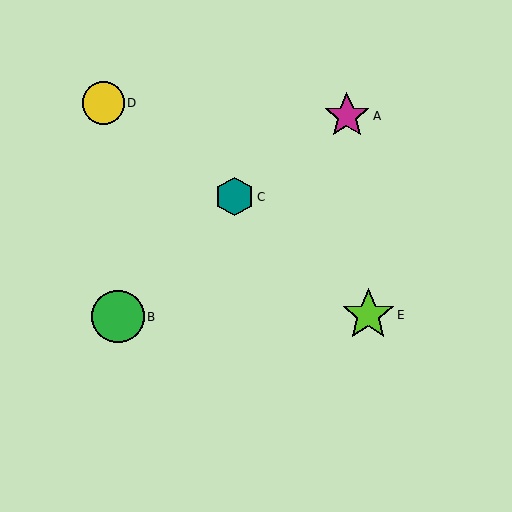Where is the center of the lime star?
The center of the lime star is at (368, 315).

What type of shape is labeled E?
Shape E is a lime star.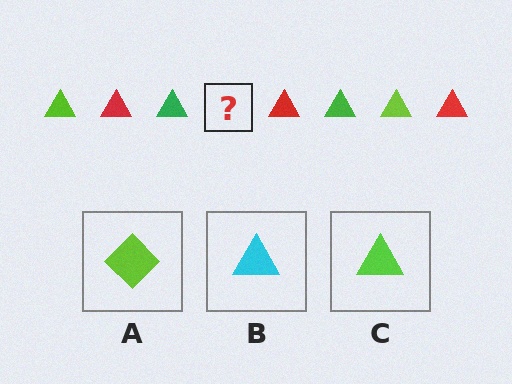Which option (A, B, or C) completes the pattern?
C.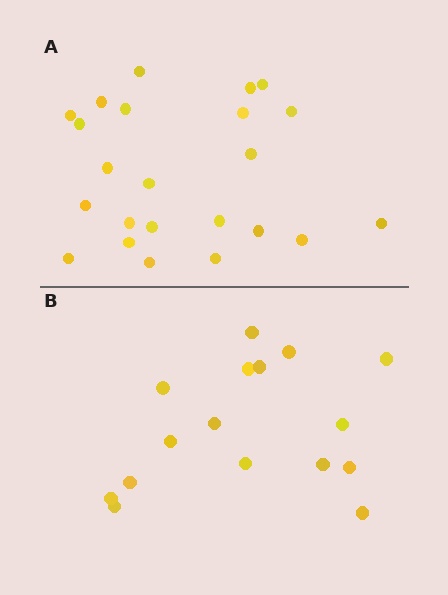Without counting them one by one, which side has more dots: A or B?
Region A (the top region) has more dots.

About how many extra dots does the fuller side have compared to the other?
Region A has roughly 8 or so more dots than region B.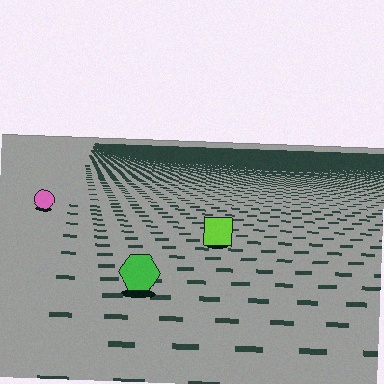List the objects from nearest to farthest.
From nearest to farthest: the green hexagon, the lime square, the pink circle.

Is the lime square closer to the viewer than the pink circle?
Yes. The lime square is closer — you can tell from the texture gradient: the ground texture is coarser near it.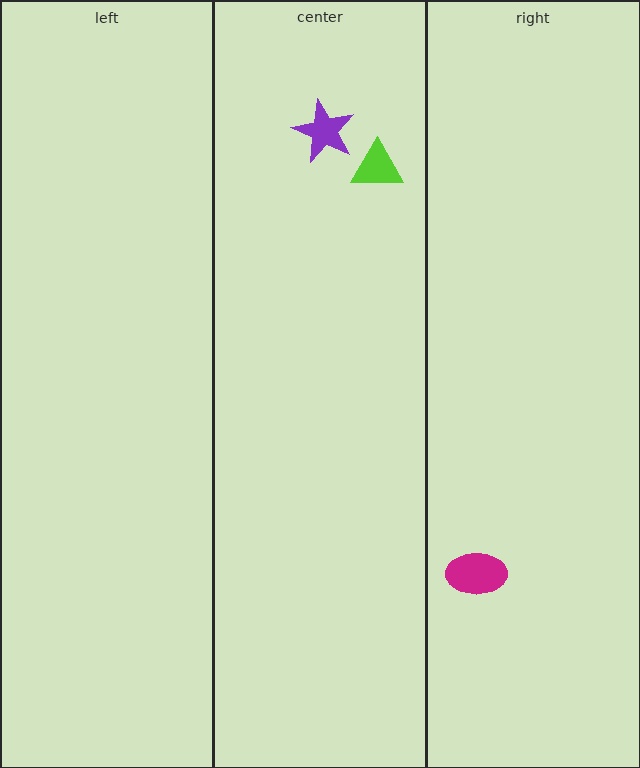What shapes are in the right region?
The magenta ellipse.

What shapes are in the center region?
The purple star, the lime triangle.